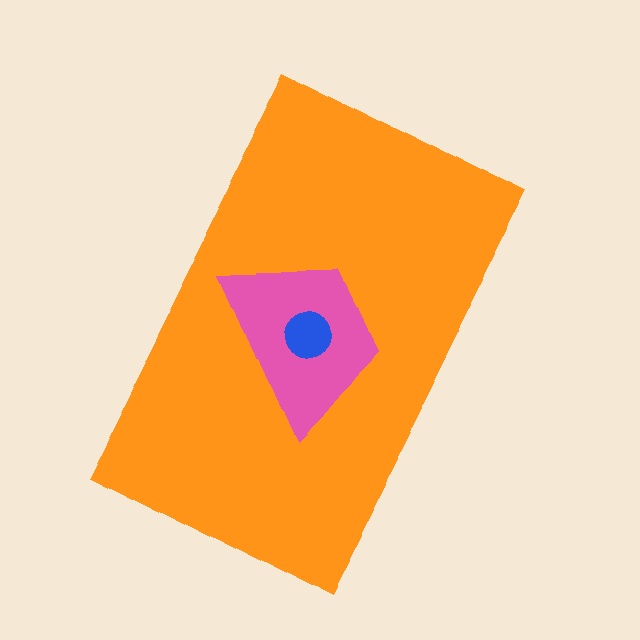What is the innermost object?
The blue circle.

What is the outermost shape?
The orange rectangle.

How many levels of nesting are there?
3.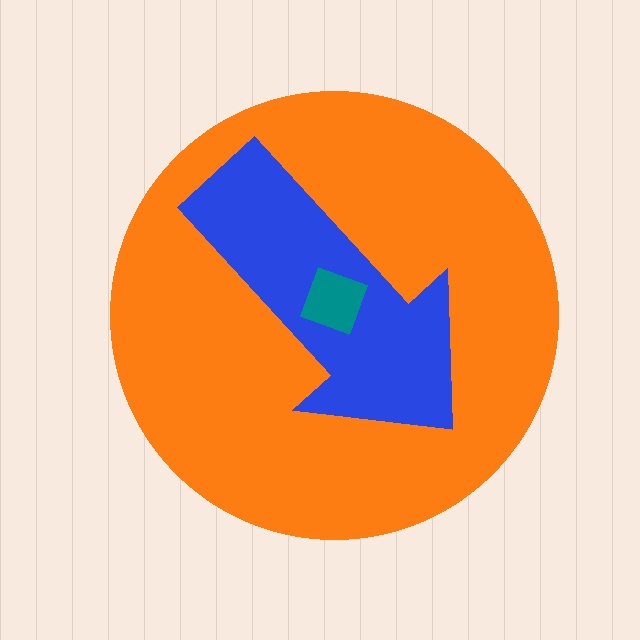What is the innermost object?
The teal diamond.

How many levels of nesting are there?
3.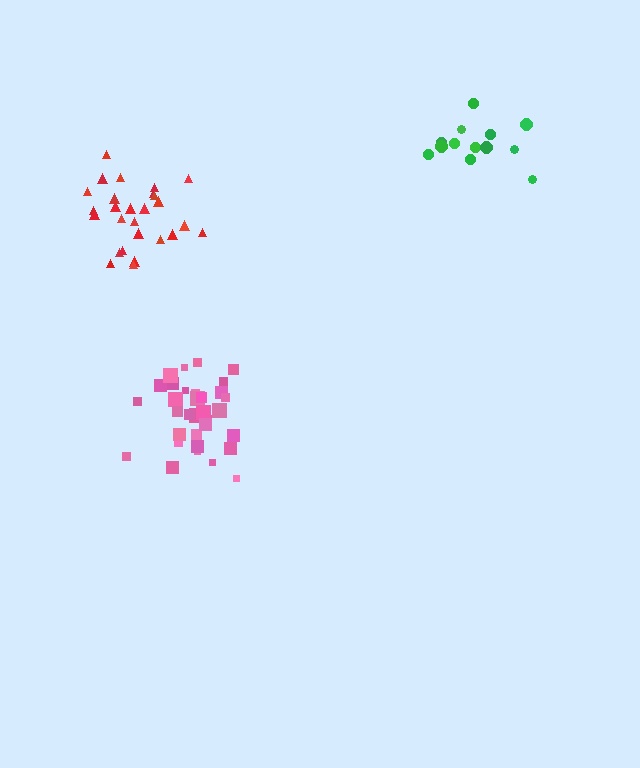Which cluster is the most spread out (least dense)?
Green.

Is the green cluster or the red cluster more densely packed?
Red.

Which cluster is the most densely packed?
Pink.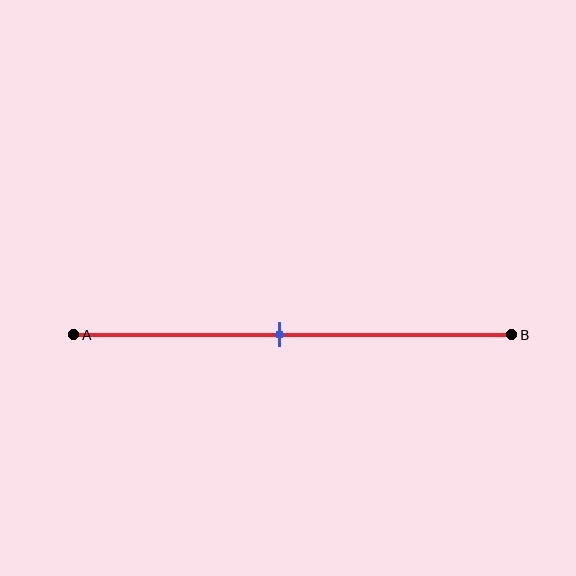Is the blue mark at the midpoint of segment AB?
Yes, the mark is approximately at the midpoint.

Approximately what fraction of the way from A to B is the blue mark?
The blue mark is approximately 45% of the way from A to B.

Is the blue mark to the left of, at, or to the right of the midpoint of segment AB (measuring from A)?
The blue mark is approximately at the midpoint of segment AB.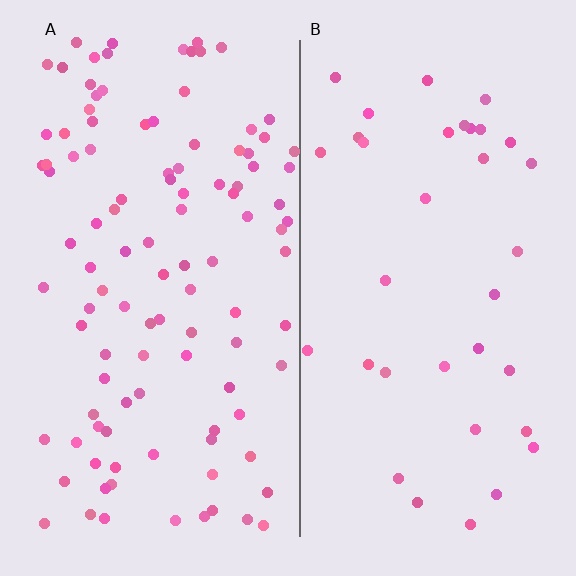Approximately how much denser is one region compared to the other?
Approximately 3.0× — region A over region B.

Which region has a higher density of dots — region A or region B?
A (the left).